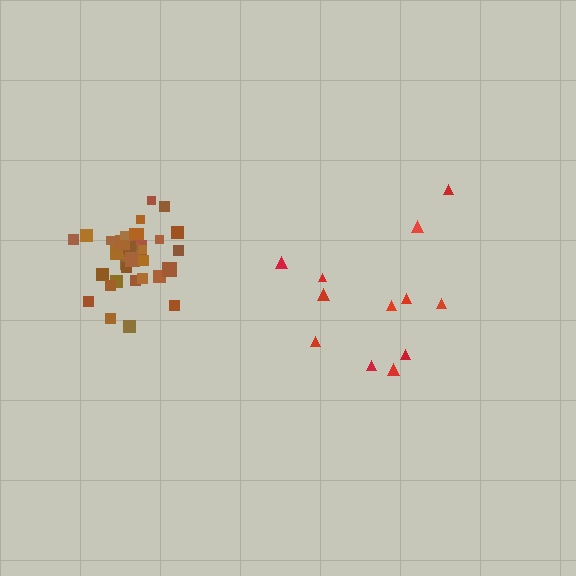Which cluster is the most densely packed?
Brown.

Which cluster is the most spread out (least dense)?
Red.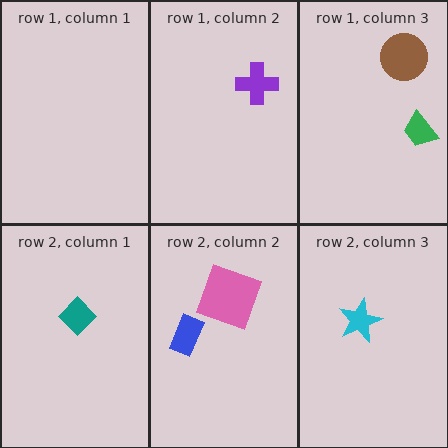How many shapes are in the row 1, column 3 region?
2.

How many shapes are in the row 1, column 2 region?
1.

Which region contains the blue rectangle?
The row 2, column 2 region.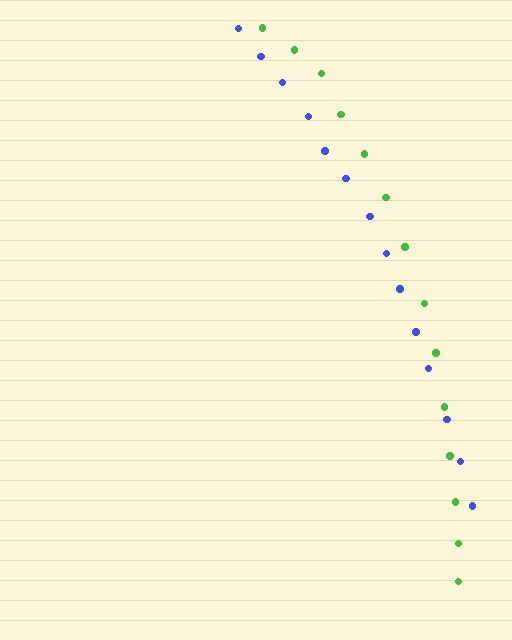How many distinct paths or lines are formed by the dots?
There are 2 distinct paths.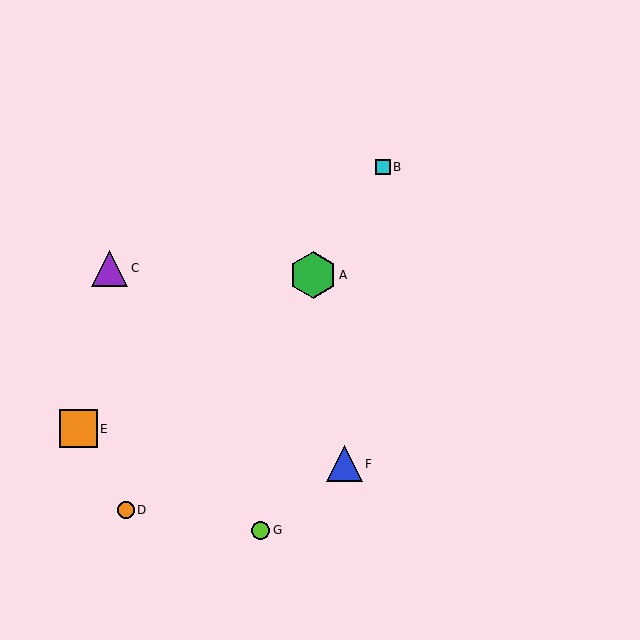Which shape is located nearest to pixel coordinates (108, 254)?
The purple triangle (labeled C) at (110, 268) is nearest to that location.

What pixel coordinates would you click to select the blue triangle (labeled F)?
Click at (344, 464) to select the blue triangle F.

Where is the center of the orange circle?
The center of the orange circle is at (126, 510).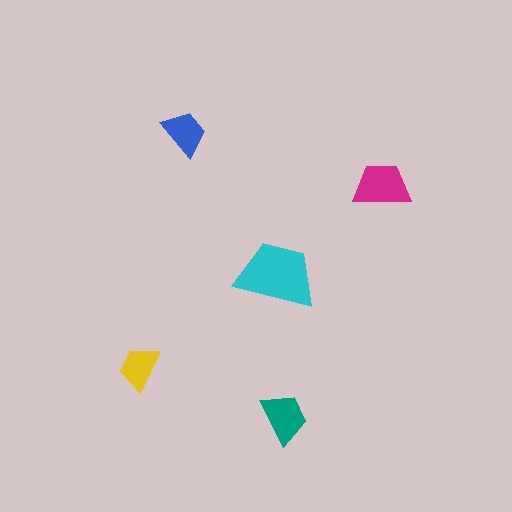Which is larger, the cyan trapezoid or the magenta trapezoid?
The cyan one.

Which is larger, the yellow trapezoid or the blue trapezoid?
The blue one.